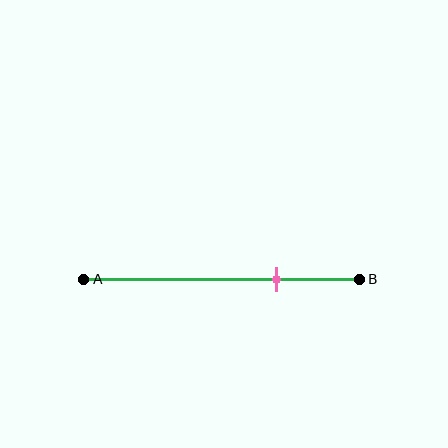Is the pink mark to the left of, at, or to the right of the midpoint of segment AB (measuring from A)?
The pink mark is to the right of the midpoint of segment AB.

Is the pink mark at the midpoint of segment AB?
No, the mark is at about 70% from A, not at the 50% midpoint.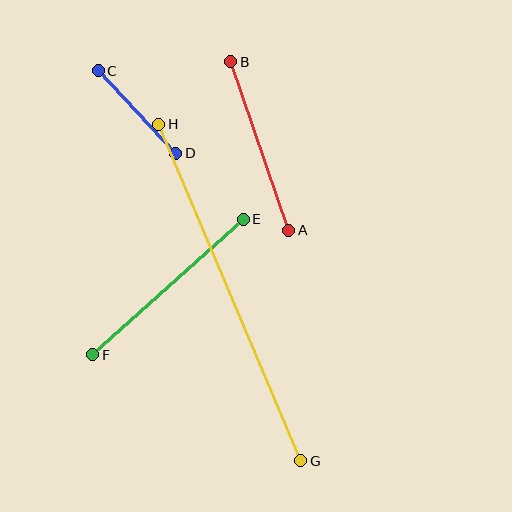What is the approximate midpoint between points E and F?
The midpoint is at approximately (168, 287) pixels.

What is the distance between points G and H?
The distance is approximately 365 pixels.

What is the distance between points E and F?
The distance is approximately 202 pixels.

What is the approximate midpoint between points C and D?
The midpoint is at approximately (137, 112) pixels.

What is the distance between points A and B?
The distance is approximately 179 pixels.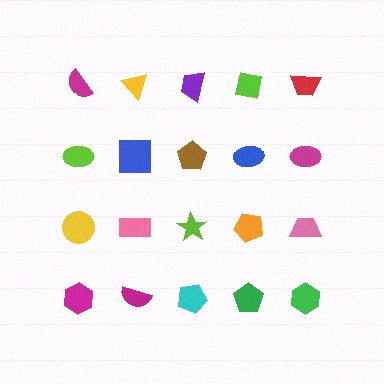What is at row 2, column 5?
A magenta ellipse.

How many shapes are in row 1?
5 shapes.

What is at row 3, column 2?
A pink rectangle.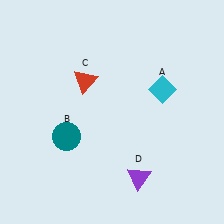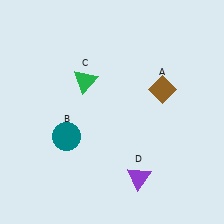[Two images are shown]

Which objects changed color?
A changed from cyan to brown. C changed from red to green.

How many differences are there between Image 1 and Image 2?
There are 2 differences between the two images.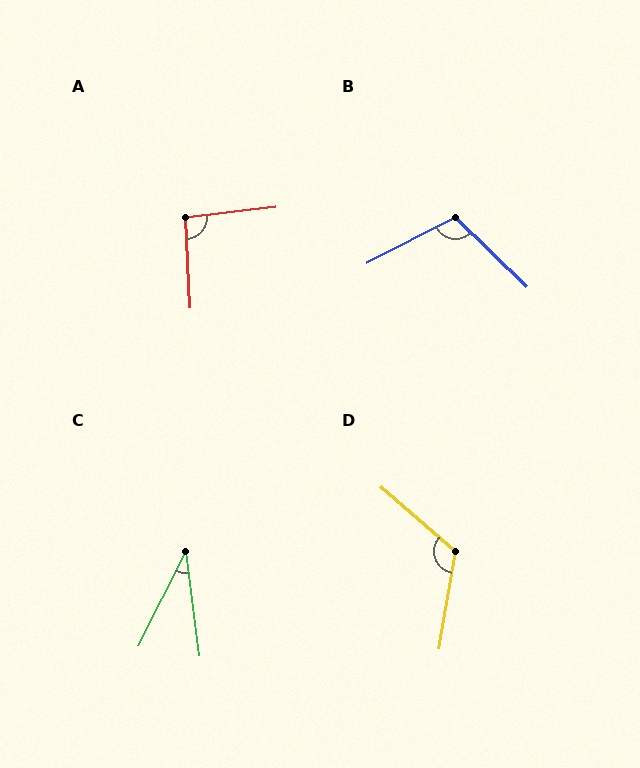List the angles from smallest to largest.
C (34°), A (94°), B (109°), D (121°).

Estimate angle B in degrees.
Approximately 109 degrees.